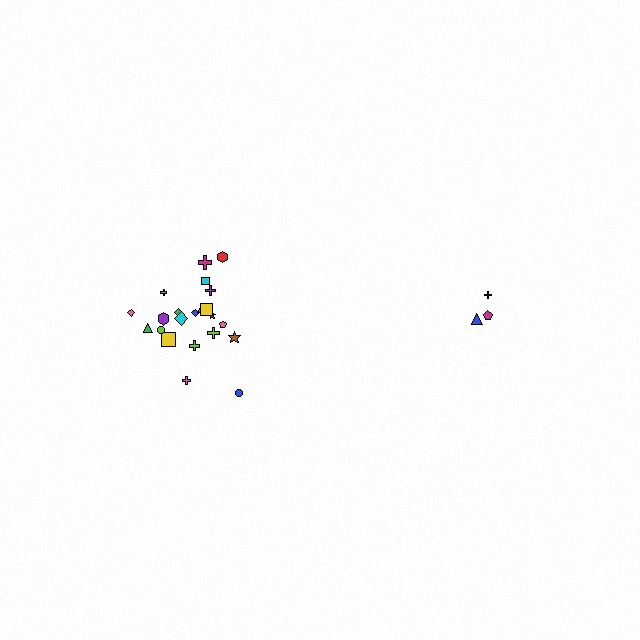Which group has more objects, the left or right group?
The left group.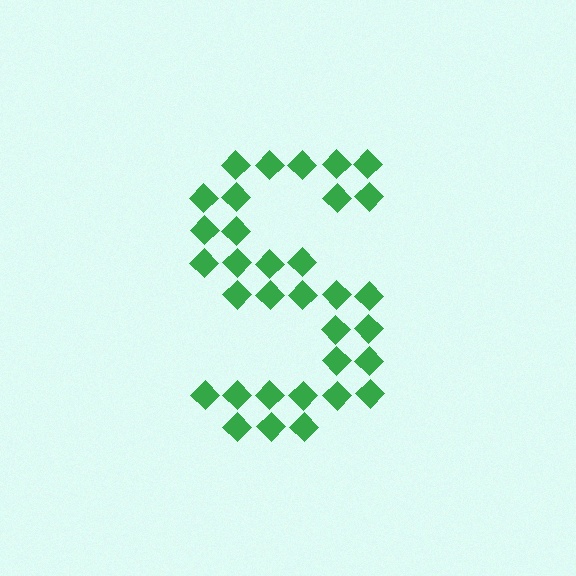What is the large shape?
The large shape is the letter S.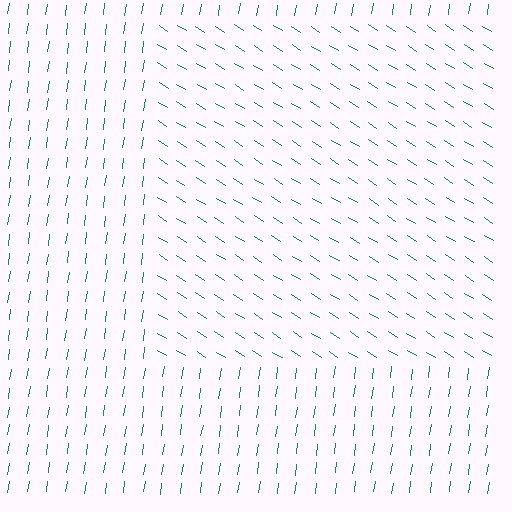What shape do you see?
I see a rectangle.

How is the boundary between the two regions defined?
The boundary is defined purely by a change in line orientation (approximately 66 degrees difference). All lines are the same color and thickness.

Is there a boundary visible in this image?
Yes, there is a texture boundary formed by a change in line orientation.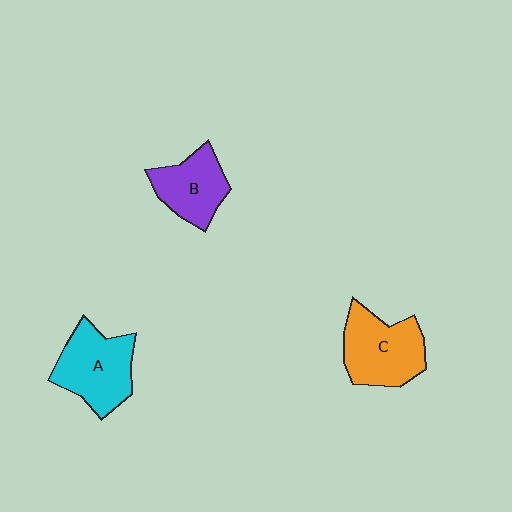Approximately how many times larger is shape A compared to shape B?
Approximately 1.3 times.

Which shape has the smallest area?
Shape B (purple).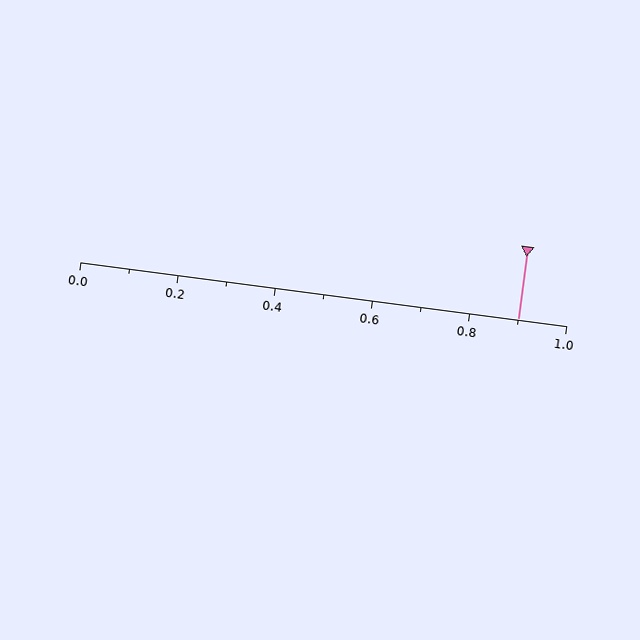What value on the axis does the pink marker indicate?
The marker indicates approximately 0.9.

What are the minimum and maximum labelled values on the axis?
The axis runs from 0.0 to 1.0.